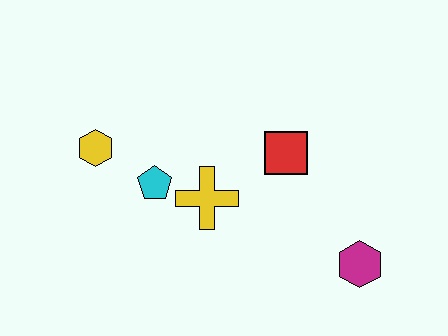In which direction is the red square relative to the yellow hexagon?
The red square is to the right of the yellow hexagon.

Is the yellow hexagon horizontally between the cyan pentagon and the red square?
No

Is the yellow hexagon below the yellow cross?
No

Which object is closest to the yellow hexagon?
The cyan pentagon is closest to the yellow hexagon.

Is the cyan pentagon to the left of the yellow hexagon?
No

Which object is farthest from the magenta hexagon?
The yellow hexagon is farthest from the magenta hexagon.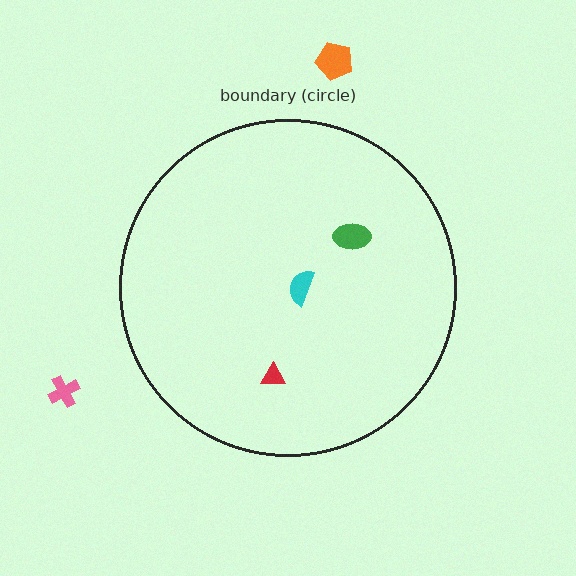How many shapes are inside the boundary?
3 inside, 2 outside.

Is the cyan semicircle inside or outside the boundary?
Inside.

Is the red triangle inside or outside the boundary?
Inside.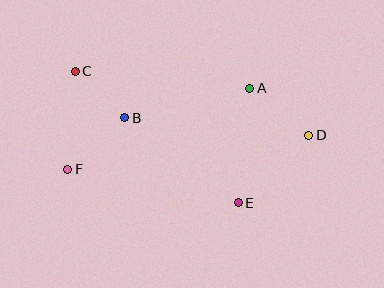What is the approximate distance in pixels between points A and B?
The distance between A and B is approximately 129 pixels.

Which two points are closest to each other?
Points B and C are closest to each other.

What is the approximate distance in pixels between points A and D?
The distance between A and D is approximately 76 pixels.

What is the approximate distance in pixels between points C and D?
The distance between C and D is approximately 242 pixels.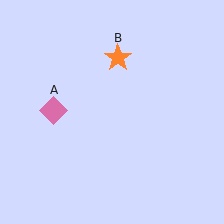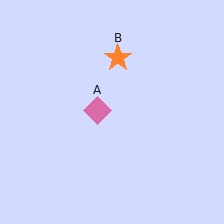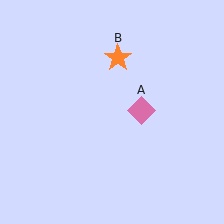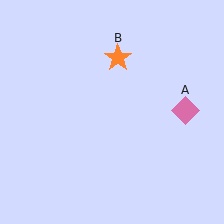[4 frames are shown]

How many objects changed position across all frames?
1 object changed position: pink diamond (object A).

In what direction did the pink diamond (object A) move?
The pink diamond (object A) moved right.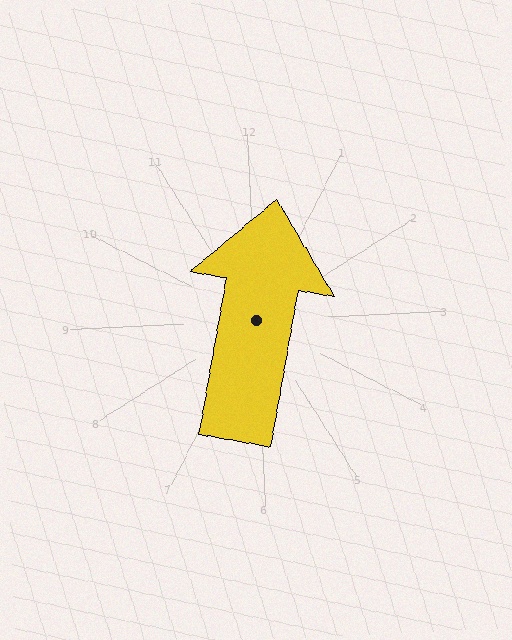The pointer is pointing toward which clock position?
Roughly 12 o'clock.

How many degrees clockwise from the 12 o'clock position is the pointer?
Approximately 13 degrees.